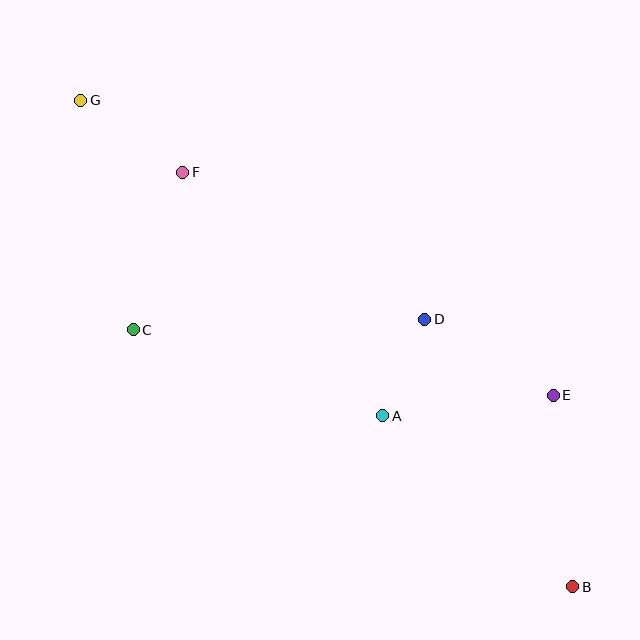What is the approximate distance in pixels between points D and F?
The distance between D and F is approximately 283 pixels.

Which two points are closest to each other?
Points A and D are closest to each other.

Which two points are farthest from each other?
Points B and G are farthest from each other.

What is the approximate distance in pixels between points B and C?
The distance between B and C is approximately 509 pixels.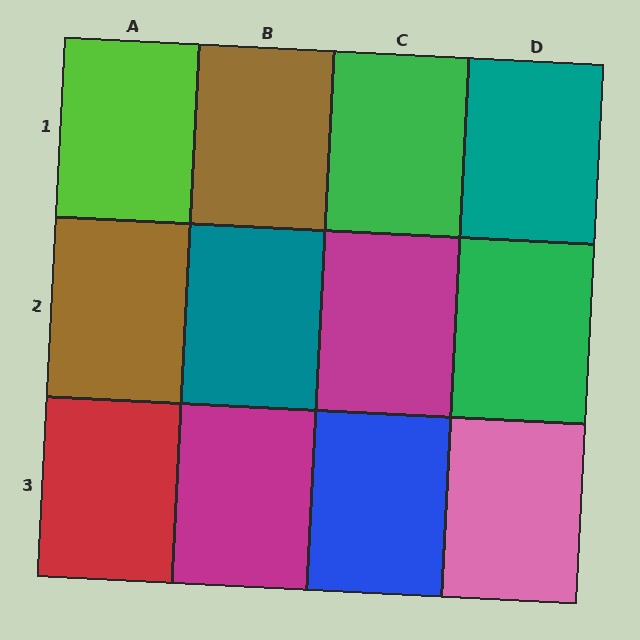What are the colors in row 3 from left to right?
Red, magenta, blue, pink.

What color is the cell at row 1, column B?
Brown.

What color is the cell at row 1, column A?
Lime.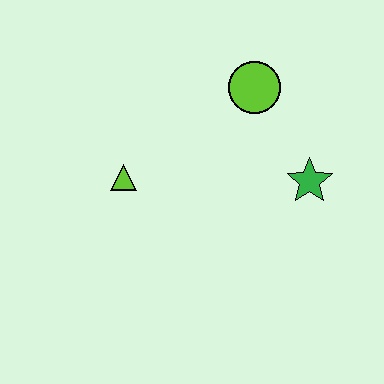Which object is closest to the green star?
The lime circle is closest to the green star.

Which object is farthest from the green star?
The lime triangle is farthest from the green star.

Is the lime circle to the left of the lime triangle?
No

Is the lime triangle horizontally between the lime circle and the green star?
No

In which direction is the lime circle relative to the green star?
The lime circle is above the green star.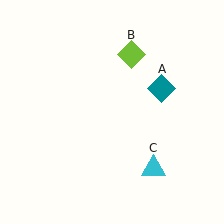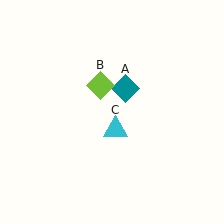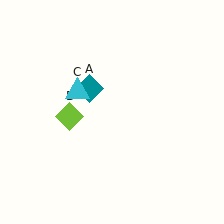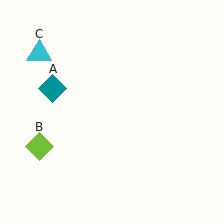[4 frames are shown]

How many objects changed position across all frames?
3 objects changed position: teal diamond (object A), lime diamond (object B), cyan triangle (object C).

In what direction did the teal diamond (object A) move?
The teal diamond (object A) moved left.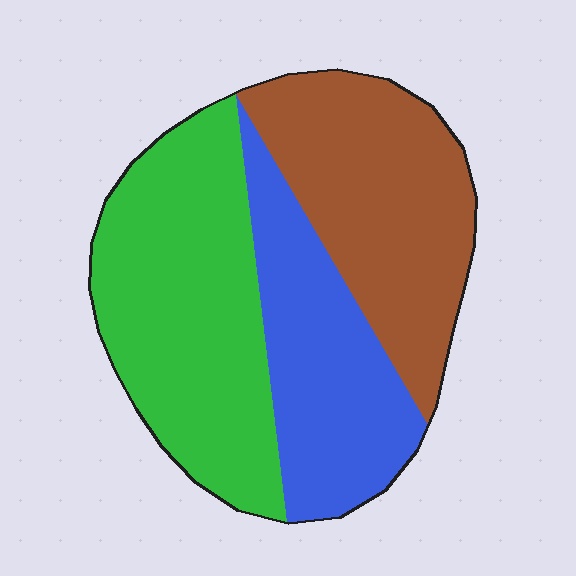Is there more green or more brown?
Green.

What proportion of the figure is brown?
Brown takes up about one third (1/3) of the figure.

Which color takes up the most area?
Green, at roughly 40%.